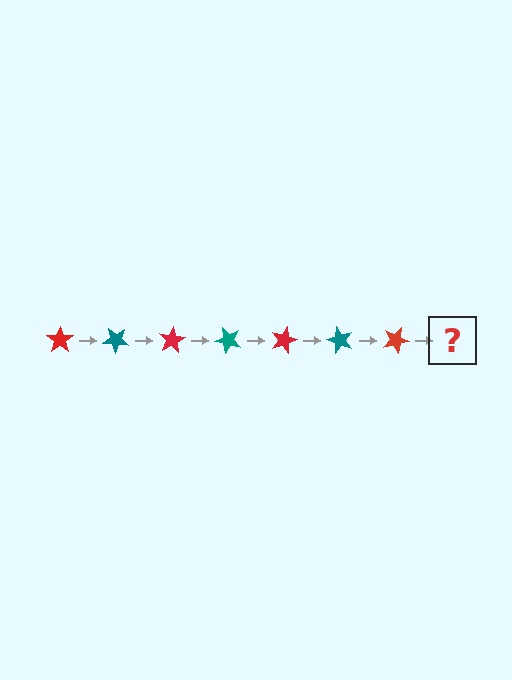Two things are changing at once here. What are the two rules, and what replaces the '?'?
The two rules are that it rotates 40 degrees each step and the color cycles through red and teal. The '?' should be a teal star, rotated 280 degrees from the start.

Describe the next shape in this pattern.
It should be a teal star, rotated 280 degrees from the start.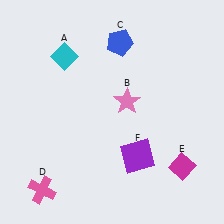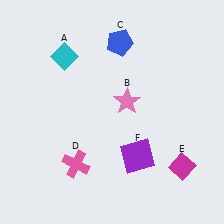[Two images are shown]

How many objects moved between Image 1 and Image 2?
1 object moved between the two images.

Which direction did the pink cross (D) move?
The pink cross (D) moved right.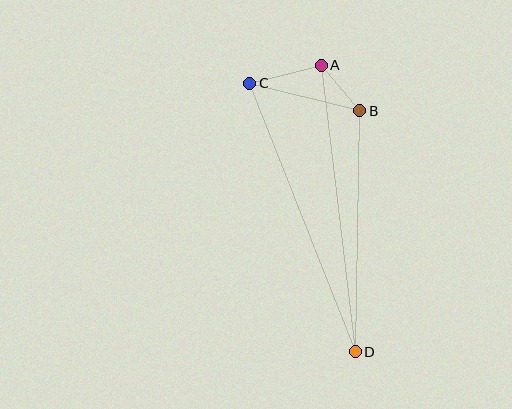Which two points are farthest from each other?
Points C and D are farthest from each other.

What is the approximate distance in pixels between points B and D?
The distance between B and D is approximately 241 pixels.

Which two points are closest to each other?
Points A and B are closest to each other.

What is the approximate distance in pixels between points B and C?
The distance between B and C is approximately 113 pixels.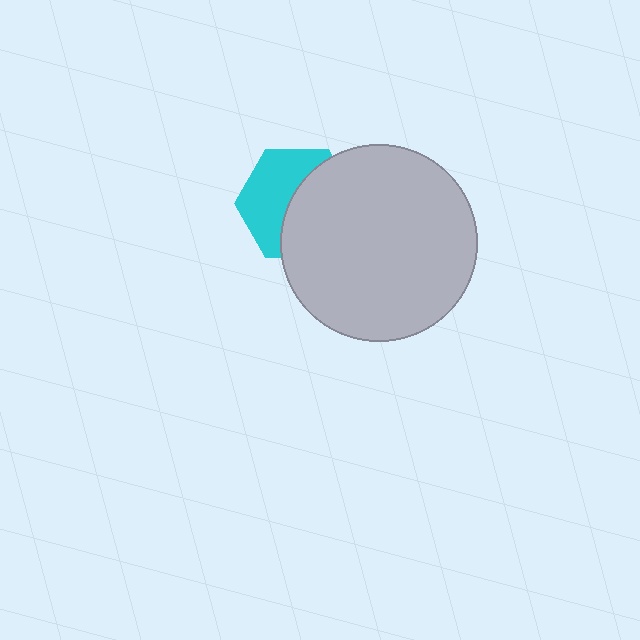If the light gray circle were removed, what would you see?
You would see the complete cyan hexagon.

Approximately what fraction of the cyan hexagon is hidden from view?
Roughly 52% of the cyan hexagon is hidden behind the light gray circle.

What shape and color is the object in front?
The object in front is a light gray circle.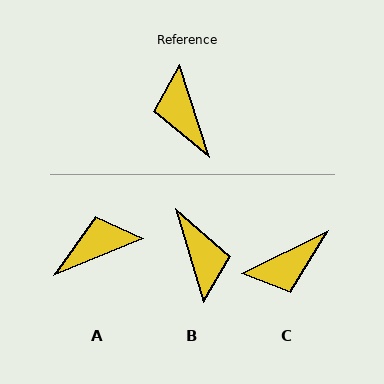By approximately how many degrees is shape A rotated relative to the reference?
Approximately 85 degrees clockwise.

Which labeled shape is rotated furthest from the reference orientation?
B, about 179 degrees away.